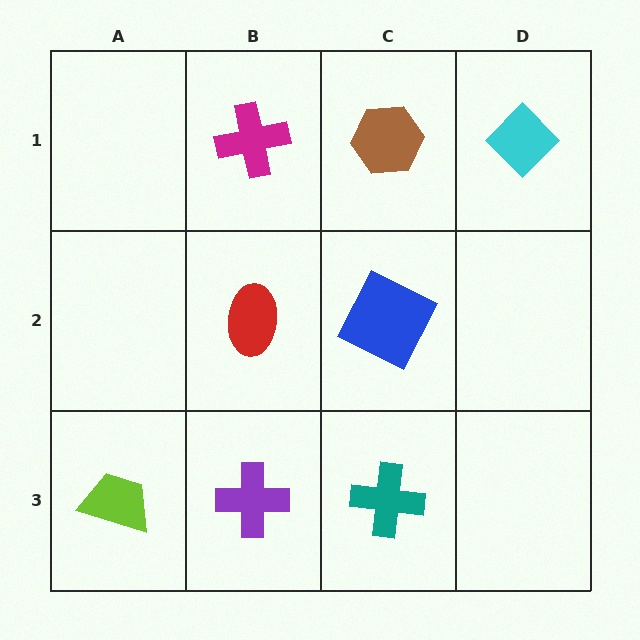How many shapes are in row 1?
3 shapes.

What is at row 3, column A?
A lime trapezoid.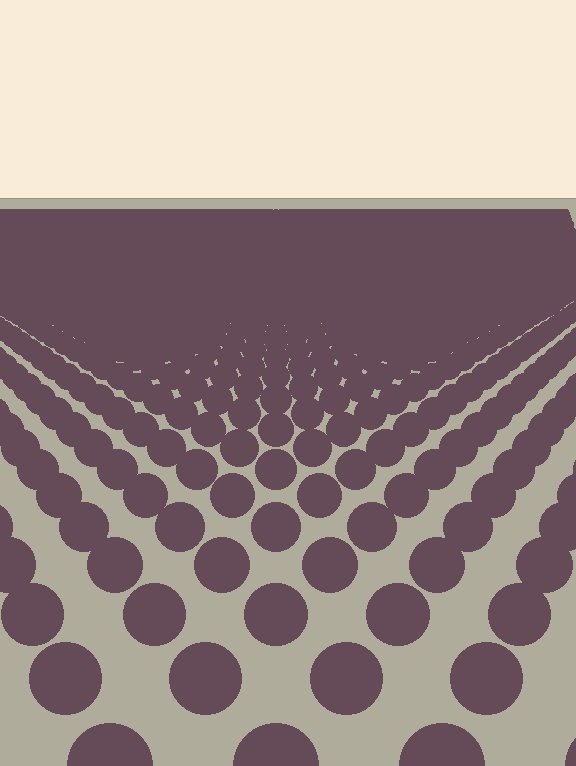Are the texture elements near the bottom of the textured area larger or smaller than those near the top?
Larger. Near the bottom, elements are closer to the viewer and appear at a bigger on-screen size.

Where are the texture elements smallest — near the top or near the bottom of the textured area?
Near the top.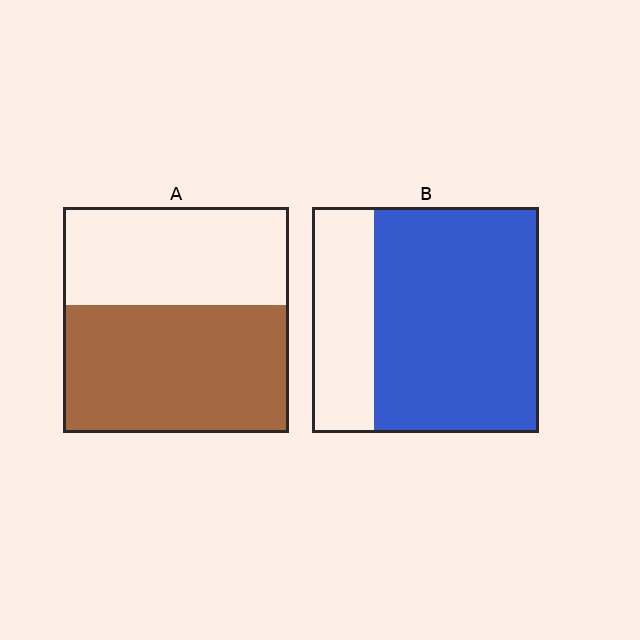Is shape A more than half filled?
Yes.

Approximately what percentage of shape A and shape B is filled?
A is approximately 55% and B is approximately 75%.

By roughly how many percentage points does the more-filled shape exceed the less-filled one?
By roughly 15 percentage points (B over A).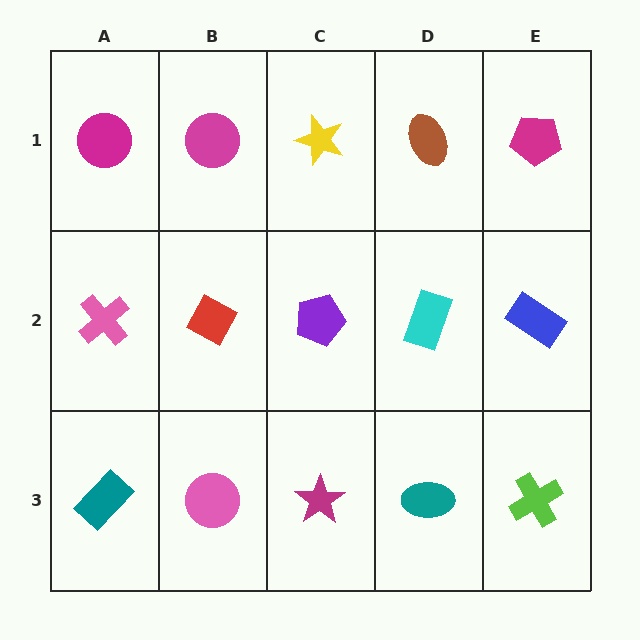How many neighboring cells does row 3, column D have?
3.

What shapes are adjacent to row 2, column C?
A yellow star (row 1, column C), a magenta star (row 3, column C), a red diamond (row 2, column B), a cyan rectangle (row 2, column D).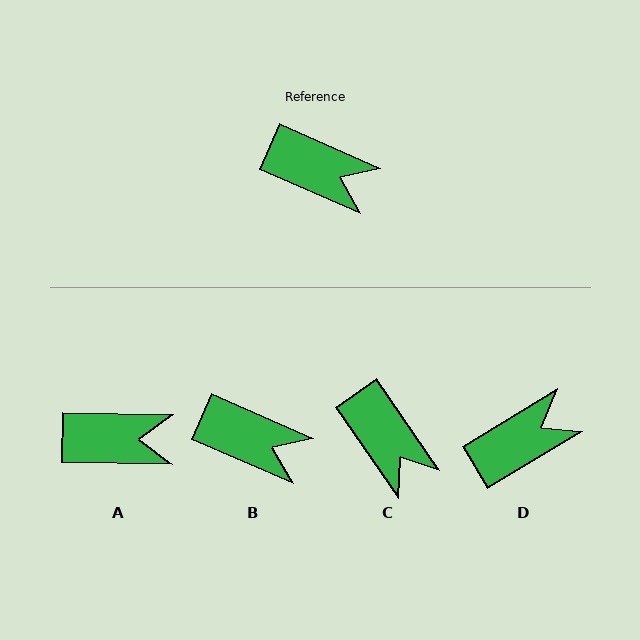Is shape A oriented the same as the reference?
No, it is off by about 23 degrees.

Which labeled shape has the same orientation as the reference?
B.